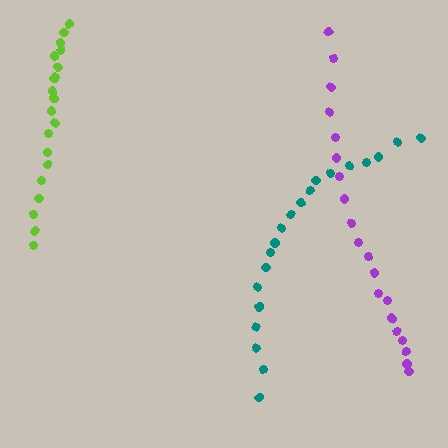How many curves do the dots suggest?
There are 3 distinct paths.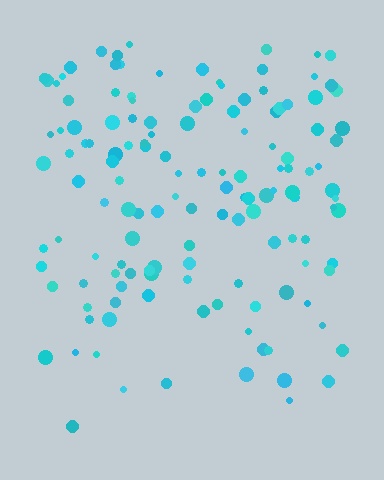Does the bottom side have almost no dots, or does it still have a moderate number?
Still a moderate number, just noticeably fewer than the top.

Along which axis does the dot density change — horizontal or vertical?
Vertical.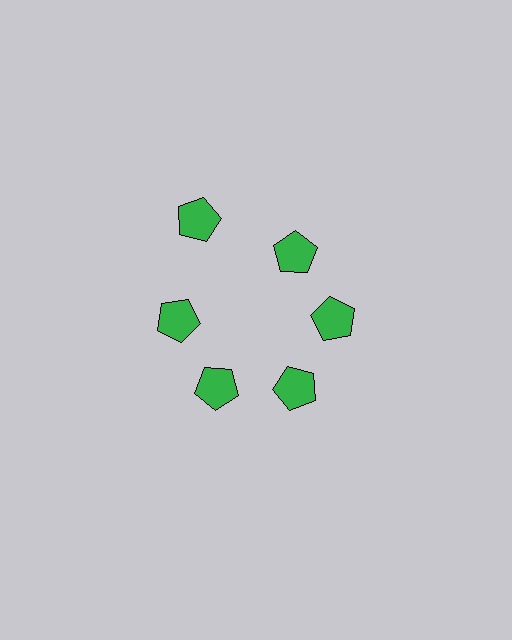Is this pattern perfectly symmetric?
No. The 6 green pentagons are arranged in a ring, but one element near the 11 o'clock position is pushed outward from the center, breaking the 6-fold rotational symmetry.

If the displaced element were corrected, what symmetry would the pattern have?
It would have 6-fold rotational symmetry — the pattern would map onto itself every 60 degrees.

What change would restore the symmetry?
The symmetry would be restored by moving it inward, back onto the ring so that all 6 pentagons sit at equal angles and equal distance from the center.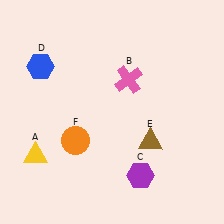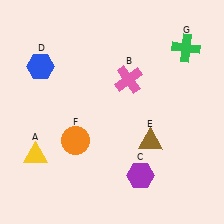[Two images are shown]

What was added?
A green cross (G) was added in Image 2.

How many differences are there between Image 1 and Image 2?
There is 1 difference between the two images.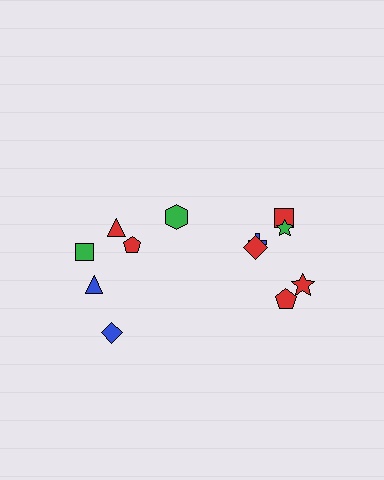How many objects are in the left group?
There are 5 objects.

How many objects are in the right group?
There are 7 objects.